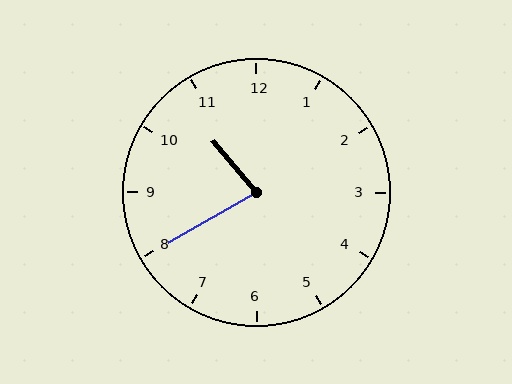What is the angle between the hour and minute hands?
Approximately 80 degrees.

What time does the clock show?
10:40.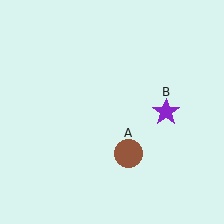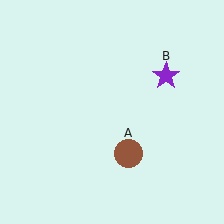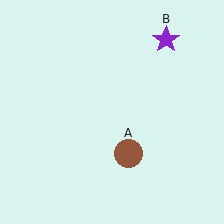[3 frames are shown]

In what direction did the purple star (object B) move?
The purple star (object B) moved up.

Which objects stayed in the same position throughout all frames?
Brown circle (object A) remained stationary.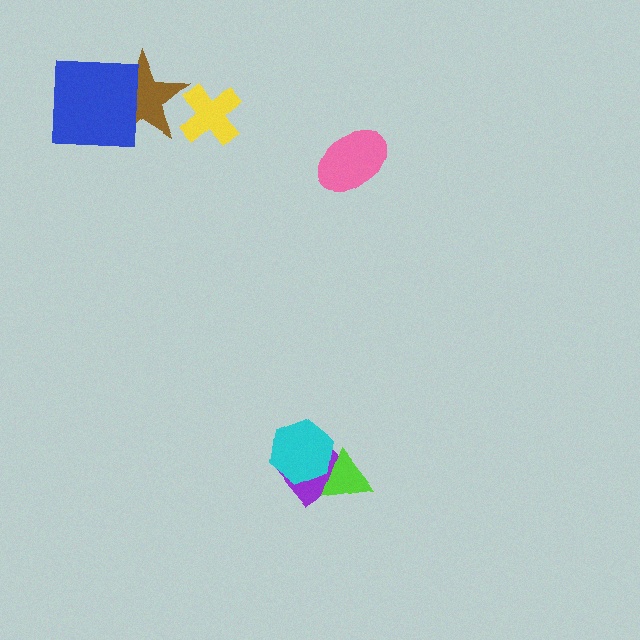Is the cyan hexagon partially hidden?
Yes, it is partially covered by another shape.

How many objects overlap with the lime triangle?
2 objects overlap with the lime triangle.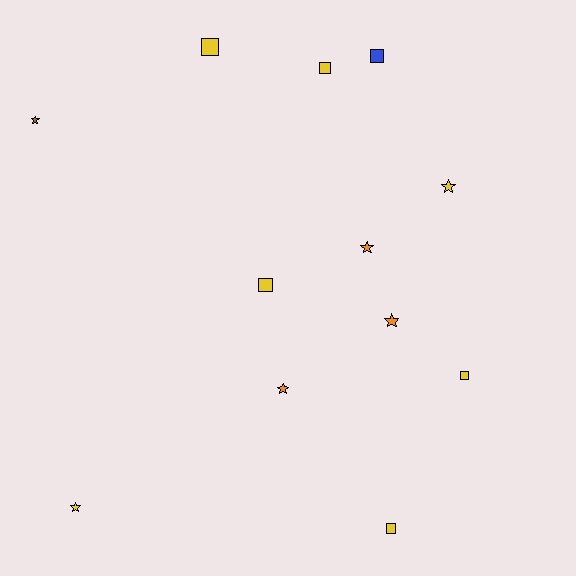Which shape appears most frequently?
Star, with 6 objects.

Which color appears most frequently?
Yellow, with 7 objects.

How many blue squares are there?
There is 1 blue square.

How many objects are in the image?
There are 12 objects.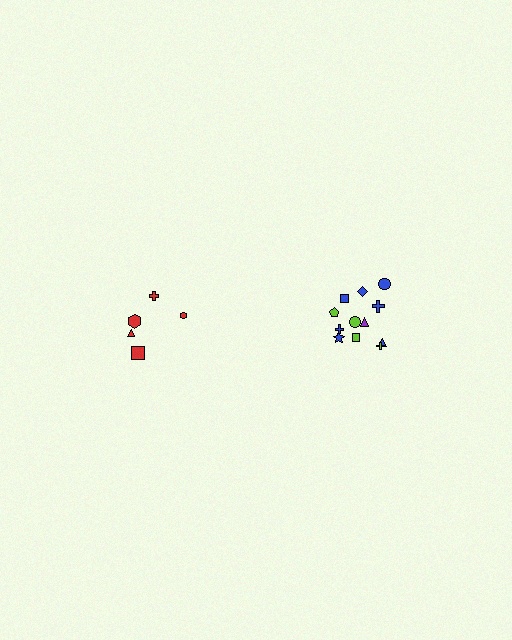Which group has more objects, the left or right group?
The right group.